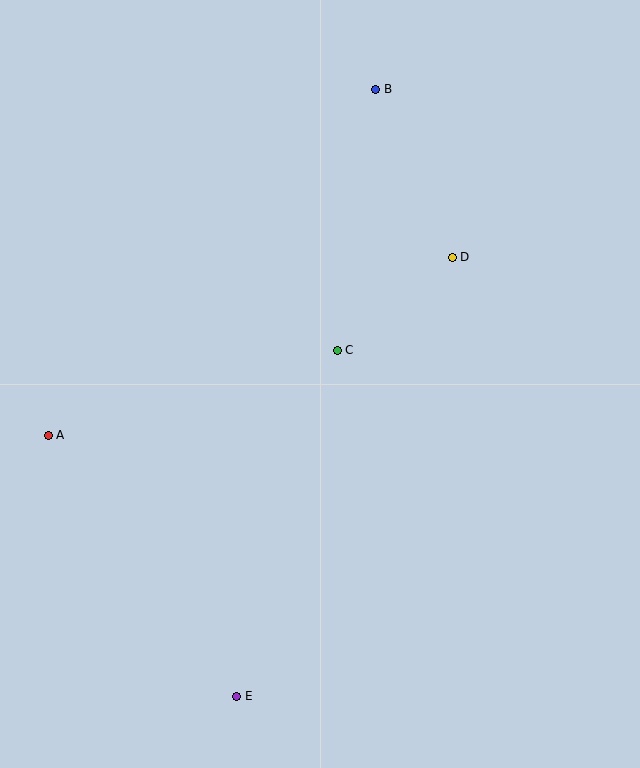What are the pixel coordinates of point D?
Point D is at (452, 257).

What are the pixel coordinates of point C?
Point C is at (337, 350).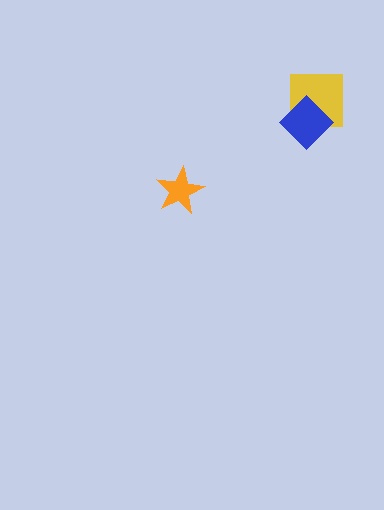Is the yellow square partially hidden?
Yes, it is partially covered by another shape.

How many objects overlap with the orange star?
0 objects overlap with the orange star.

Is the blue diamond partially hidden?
No, no other shape covers it.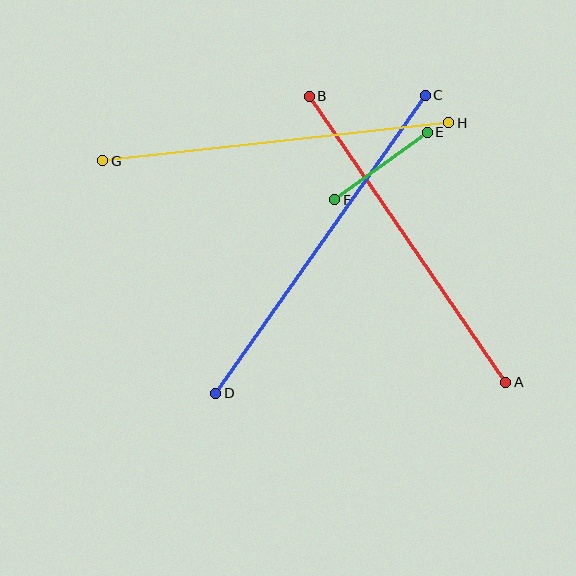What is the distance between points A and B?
The distance is approximately 347 pixels.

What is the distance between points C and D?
The distance is approximately 364 pixels.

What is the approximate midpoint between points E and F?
The midpoint is at approximately (381, 166) pixels.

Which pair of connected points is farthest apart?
Points C and D are farthest apart.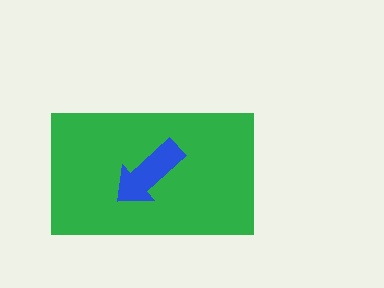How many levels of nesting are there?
2.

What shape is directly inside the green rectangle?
The blue arrow.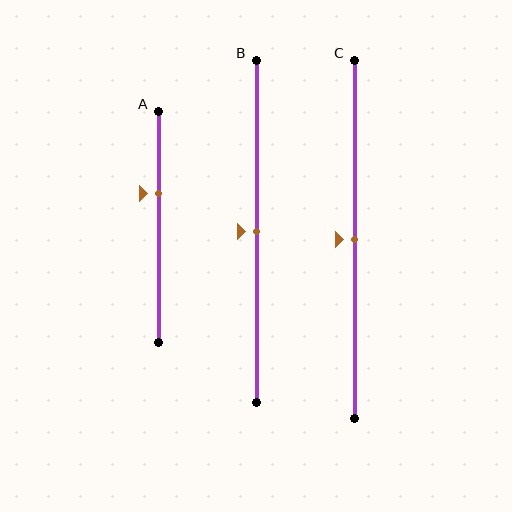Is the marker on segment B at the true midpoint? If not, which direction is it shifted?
Yes, the marker on segment B is at the true midpoint.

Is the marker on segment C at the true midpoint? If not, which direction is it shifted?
Yes, the marker on segment C is at the true midpoint.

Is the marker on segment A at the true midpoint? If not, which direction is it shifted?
No, the marker on segment A is shifted upward by about 14% of the segment length.